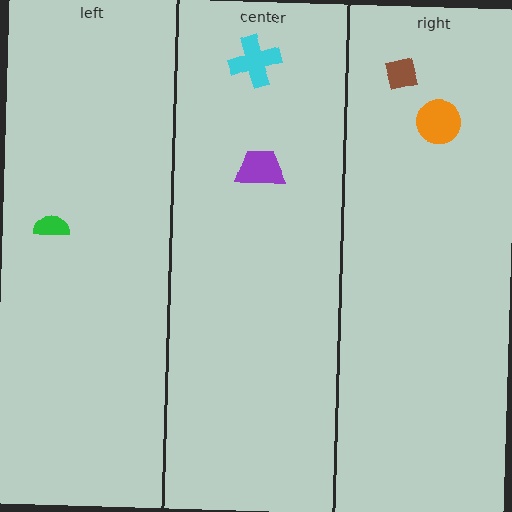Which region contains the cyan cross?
The center region.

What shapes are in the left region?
The green semicircle.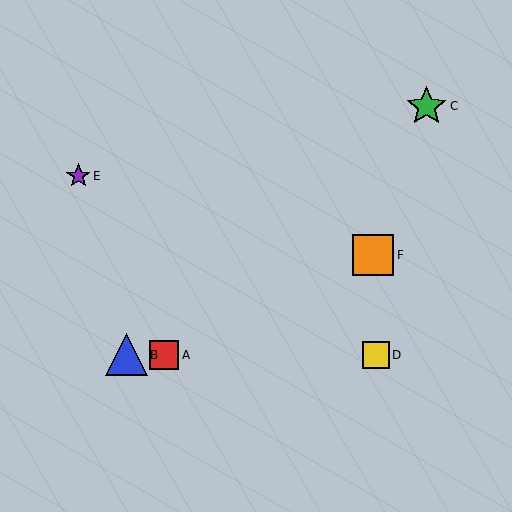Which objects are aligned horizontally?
Objects A, B, D are aligned horizontally.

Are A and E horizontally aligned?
No, A is at y≈355 and E is at y≈176.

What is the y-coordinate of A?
Object A is at y≈355.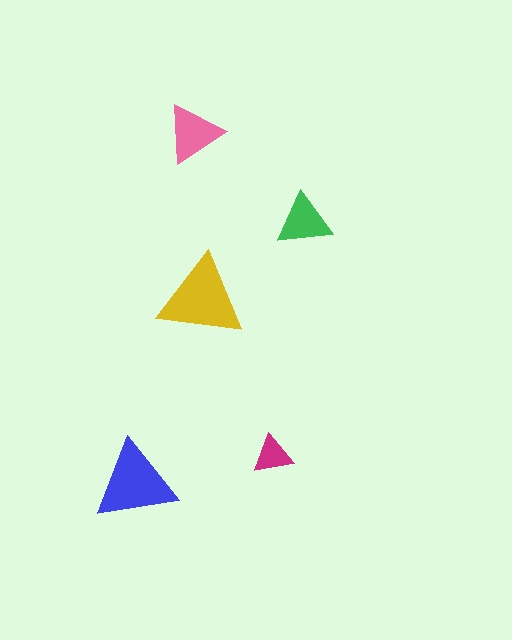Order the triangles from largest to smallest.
the yellow one, the blue one, the pink one, the green one, the magenta one.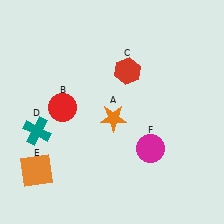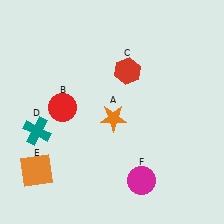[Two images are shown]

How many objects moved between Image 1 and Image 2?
1 object moved between the two images.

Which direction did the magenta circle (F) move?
The magenta circle (F) moved down.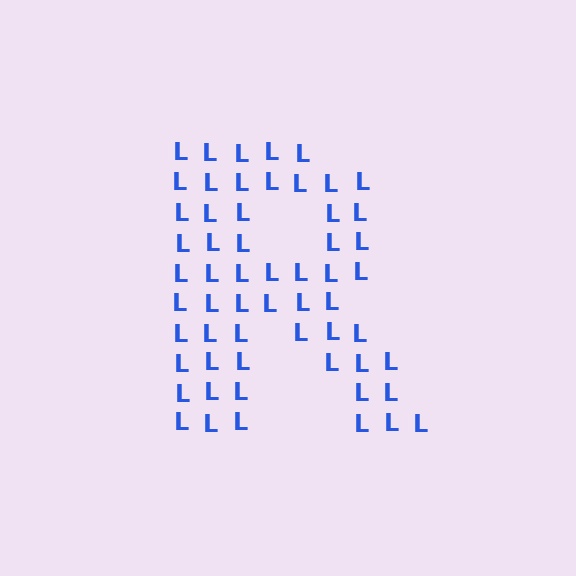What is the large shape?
The large shape is the letter R.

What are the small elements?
The small elements are letter L's.